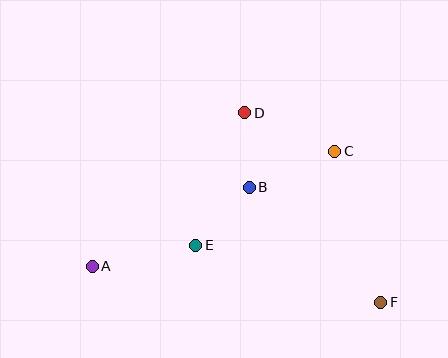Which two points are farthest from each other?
Points A and F are farthest from each other.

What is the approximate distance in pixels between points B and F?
The distance between B and F is approximately 175 pixels.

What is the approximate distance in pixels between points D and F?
The distance between D and F is approximately 233 pixels.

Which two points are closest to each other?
Points B and D are closest to each other.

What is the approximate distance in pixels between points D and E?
The distance between D and E is approximately 141 pixels.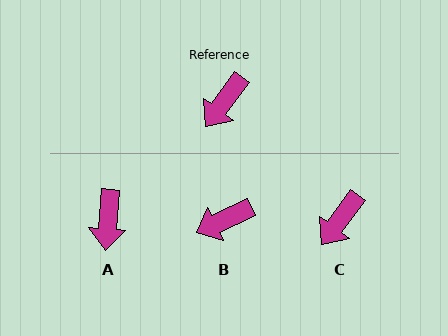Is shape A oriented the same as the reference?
No, it is off by about 32 degrees.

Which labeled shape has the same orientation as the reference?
C.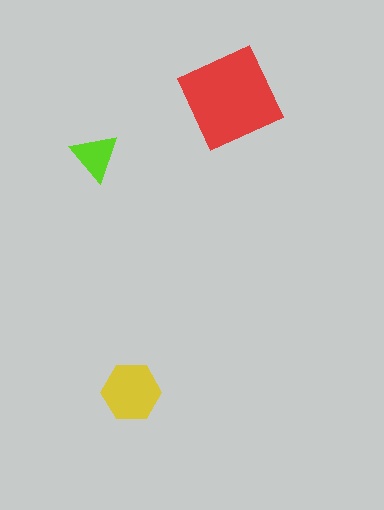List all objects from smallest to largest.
The lime triangle, the yellow hexagon, the red square.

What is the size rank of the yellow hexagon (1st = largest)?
2nd.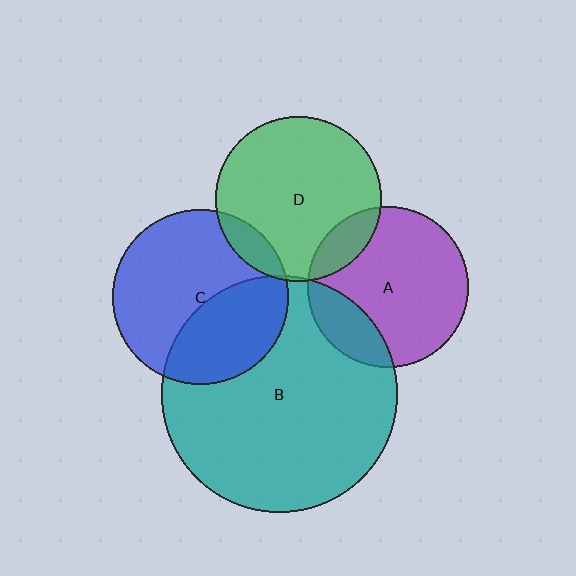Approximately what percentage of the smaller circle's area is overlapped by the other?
Approximately 10%.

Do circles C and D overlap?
Yes.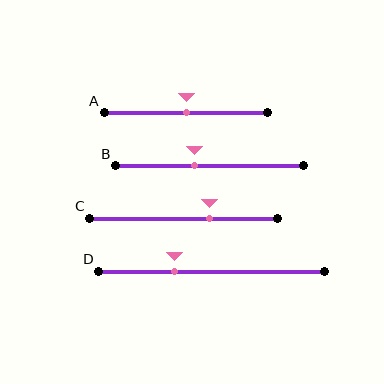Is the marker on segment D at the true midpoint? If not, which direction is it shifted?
No, the marker on segment D is shifted to the left by about 16% of the segment length.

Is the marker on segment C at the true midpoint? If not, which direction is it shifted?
No, the marker on segment C is shifted to the right by about 14% of the segment length.